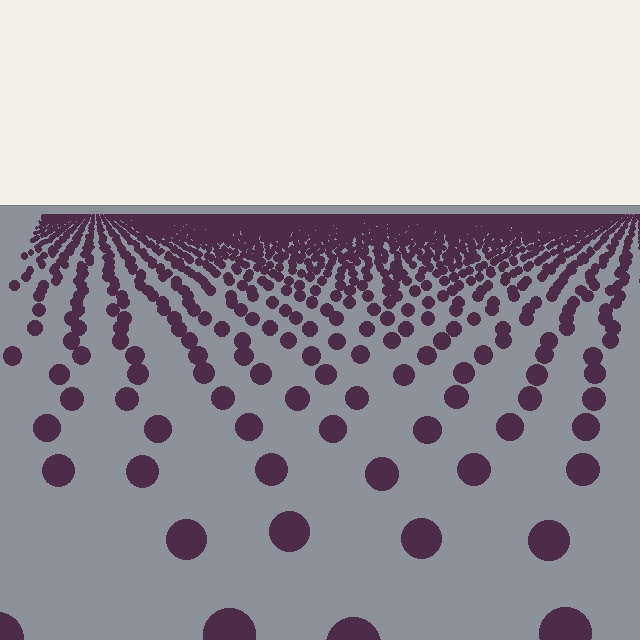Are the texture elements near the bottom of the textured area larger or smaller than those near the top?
Larger. Near the bottom, elements are closer to the viewer and appear at a bigger on-screen size.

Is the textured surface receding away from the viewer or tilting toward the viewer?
The surface is receding away from the viewer. Texture elements get smaller and denser toward the top.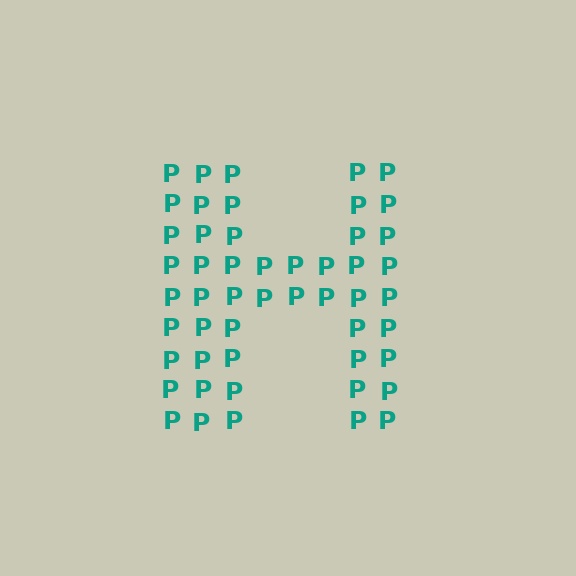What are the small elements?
The small elements are letter P's.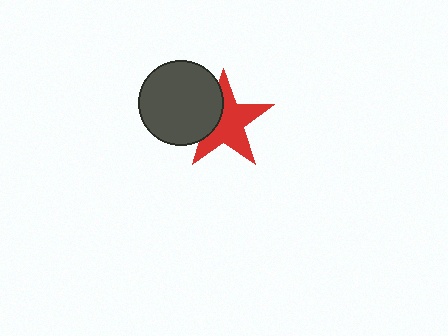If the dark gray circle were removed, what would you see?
You would see the complete red star.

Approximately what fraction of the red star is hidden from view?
Roughly 31% of the red star is hidden behind the dark gray circle.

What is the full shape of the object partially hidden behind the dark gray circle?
The partially hidden object is a red star.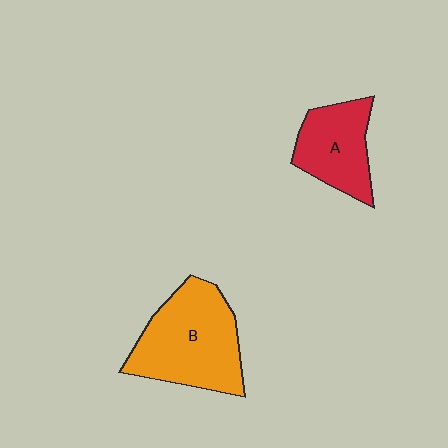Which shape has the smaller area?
Shape A (red).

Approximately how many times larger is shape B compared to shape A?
Approximately 1.6 times.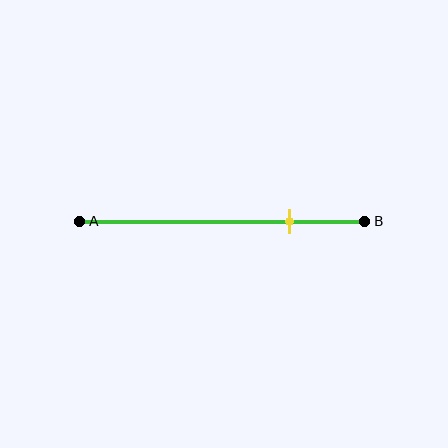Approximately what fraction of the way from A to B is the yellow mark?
The yellow mark is approximately 75% of the way from A to B.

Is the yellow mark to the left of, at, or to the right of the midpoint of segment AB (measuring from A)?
The yellow mark is to the right of the midpoint of segment AB.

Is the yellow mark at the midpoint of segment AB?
No, the mark is at about 75% from A, not at the 50% midpoint.